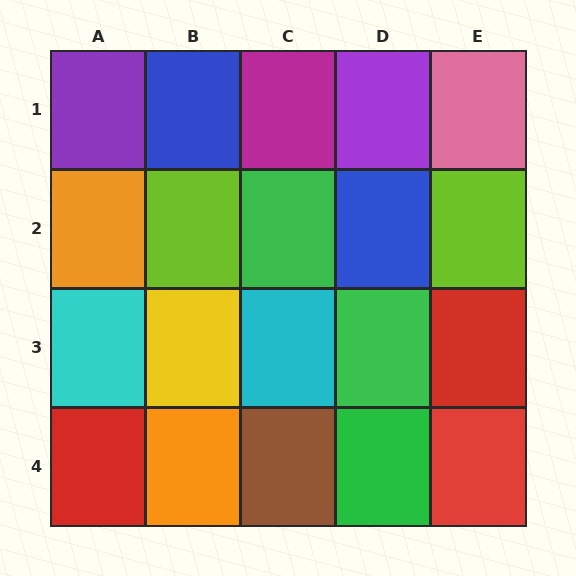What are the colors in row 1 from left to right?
Purple, blue, magenta, purple, pink.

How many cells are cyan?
2 cells are cyan.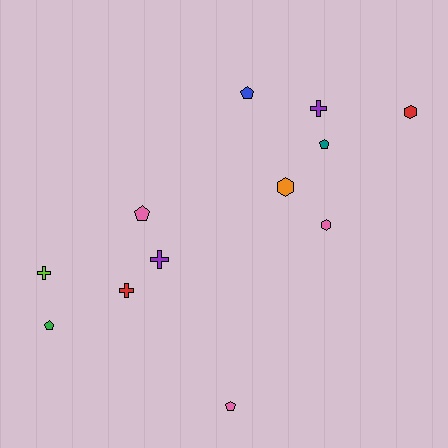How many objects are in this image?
There are 12 objects.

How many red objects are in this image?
There are 2 red objects.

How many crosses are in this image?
There are 4 crosses.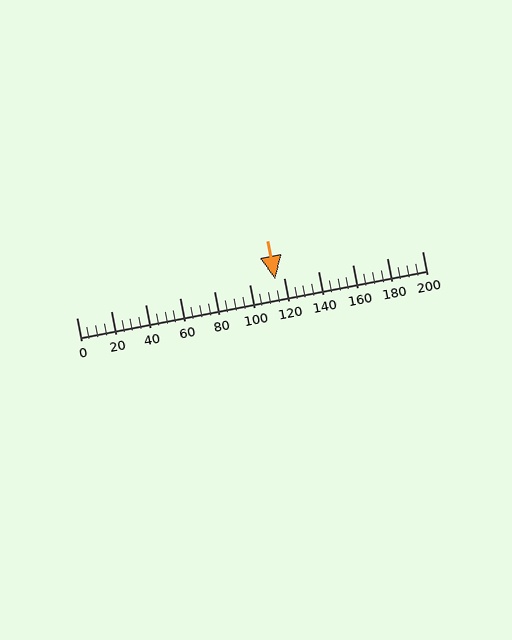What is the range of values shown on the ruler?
The ruler shows values from 0 to 200.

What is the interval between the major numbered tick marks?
The major tick marks are spaced 20 units apart.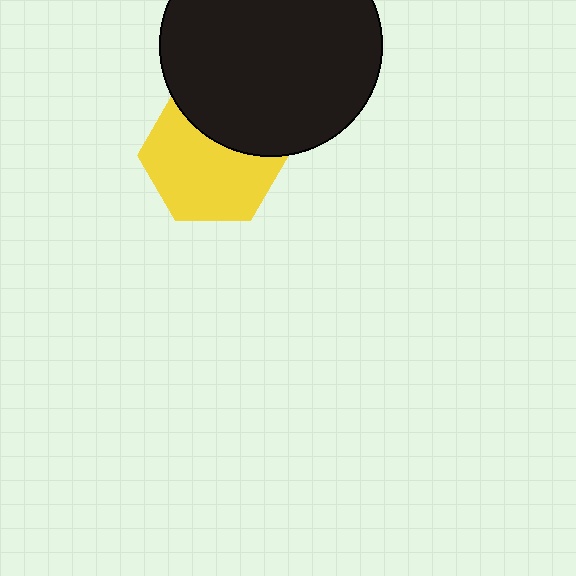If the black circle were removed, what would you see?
You would see the complete yellow hexagon.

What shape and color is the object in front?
The object in front is a black circle.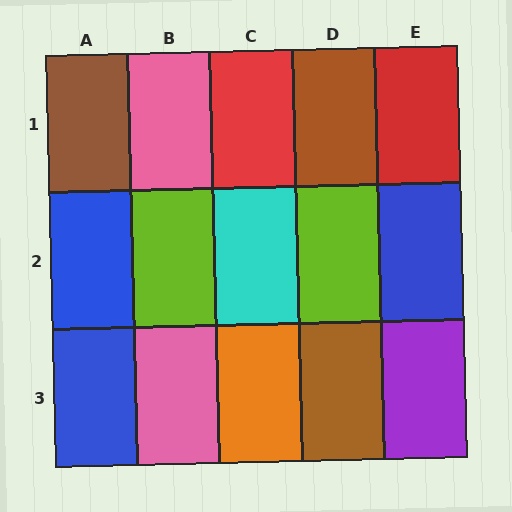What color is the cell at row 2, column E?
Blue.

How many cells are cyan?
1 cell is cyan.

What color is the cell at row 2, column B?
Lime.